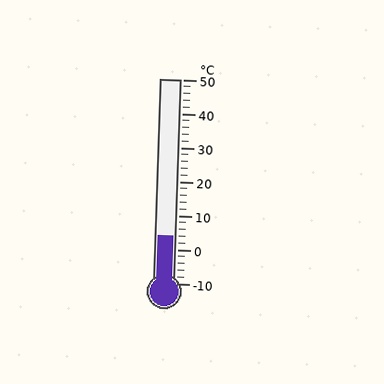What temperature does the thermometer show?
The thermometer shows approximately 4°C.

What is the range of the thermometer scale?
The thermometer scale ranges from -10°C to 50°C.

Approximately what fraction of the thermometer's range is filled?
The thermometer is filled to approximately 25% of its range.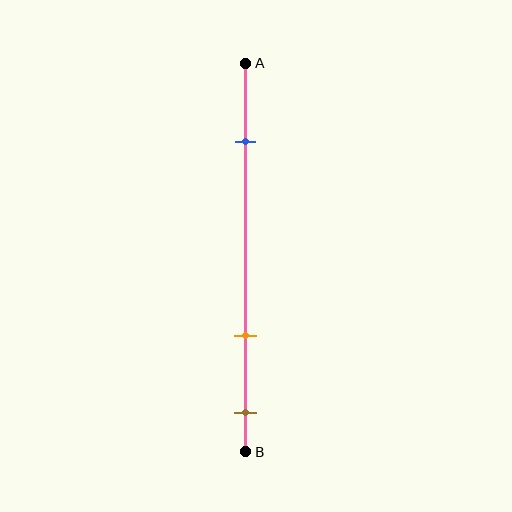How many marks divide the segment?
There are 3 marks dividing the segment.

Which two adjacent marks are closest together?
The orange and brown marks are the closest adjacent pair.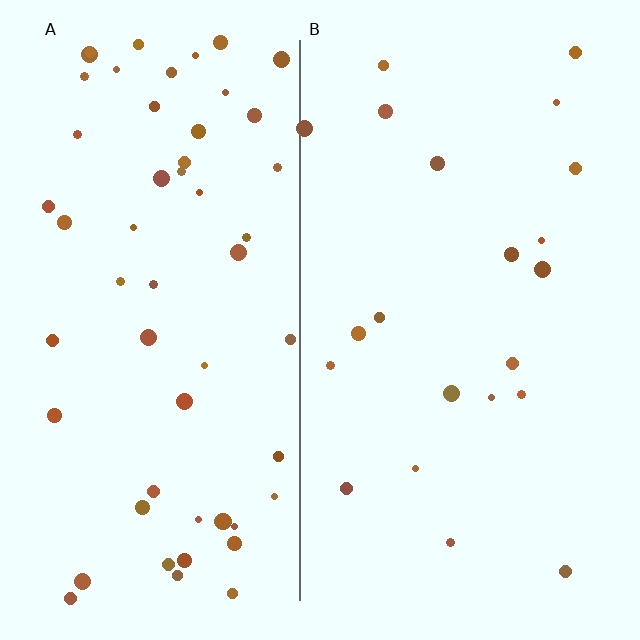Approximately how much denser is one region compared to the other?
Approximately 2.7× — region A over region B.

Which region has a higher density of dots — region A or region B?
A (the left).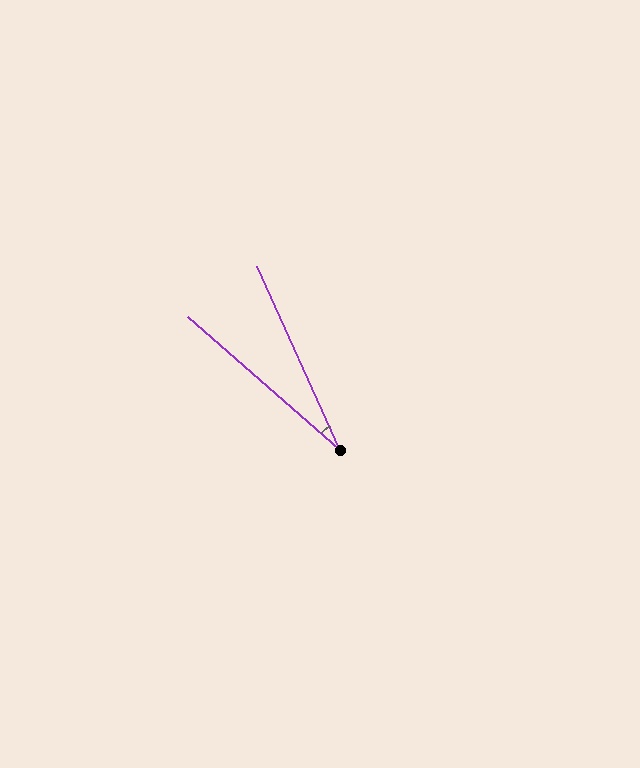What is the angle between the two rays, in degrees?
Approximately 24 degrees.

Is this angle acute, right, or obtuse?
It is acute.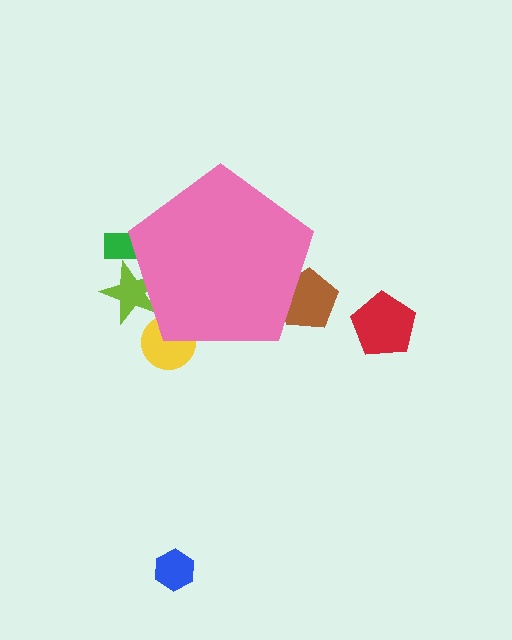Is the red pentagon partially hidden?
No, the red pentagon is fully visible.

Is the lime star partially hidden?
Yes, the lime star is partially hidden behind the pink pentagon.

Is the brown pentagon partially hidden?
Yes, the brown pentagon is partially hidden behind the pink pentagon.